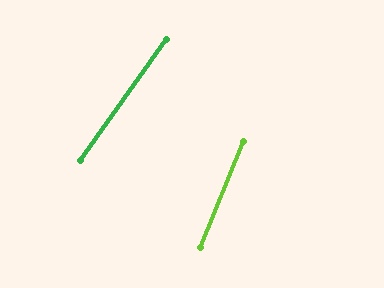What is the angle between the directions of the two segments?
Approximately 13 degrees.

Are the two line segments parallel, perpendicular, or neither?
Neither parallel nor perpendicular — they differ by about 13°.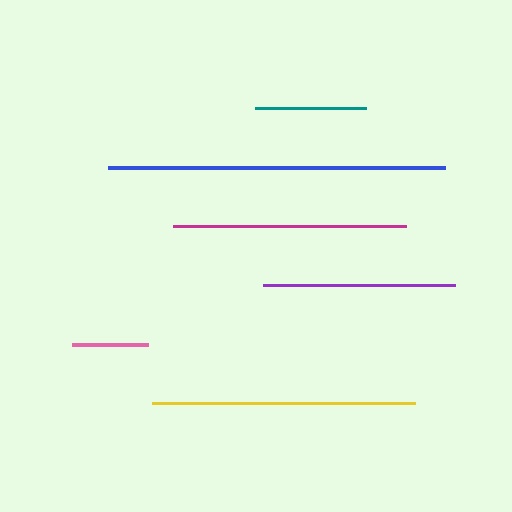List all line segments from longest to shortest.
From longest to shortest: blue, yellow, magenta, purple, teal, pink.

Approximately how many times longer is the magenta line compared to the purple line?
The magenta line is approximately 1.2 times the length of the purple line.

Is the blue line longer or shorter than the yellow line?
The blue line is longer than the yellow line.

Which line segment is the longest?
The blue line is the longest at approximately 337 pixels.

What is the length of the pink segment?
The pink segment is approximately 77 pixels long.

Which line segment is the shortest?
The pink line is the shortest at approximately 77 pixels.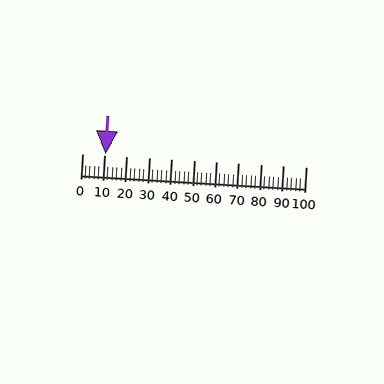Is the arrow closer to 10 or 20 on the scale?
The arrow is closer to 10.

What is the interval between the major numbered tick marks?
The major tick marks are spaced 10 units apart.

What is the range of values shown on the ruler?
The ruler shows values from 0 to 100.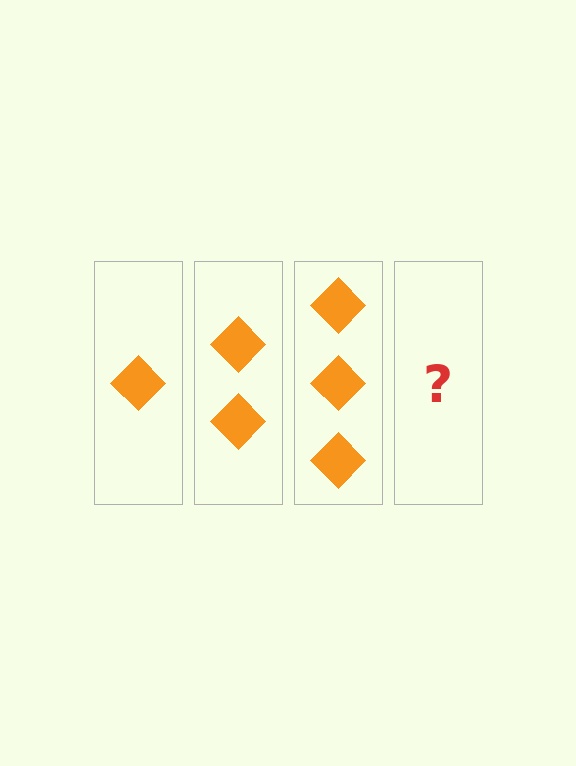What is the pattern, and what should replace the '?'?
The pattern is that each step adds one more diamond. The '?' should be 4 diamonds.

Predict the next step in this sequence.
The next step is 4 diamonds.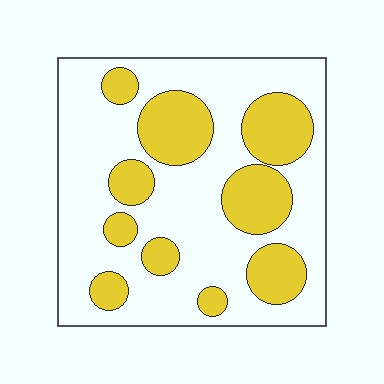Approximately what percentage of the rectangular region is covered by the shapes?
Approximately 30%.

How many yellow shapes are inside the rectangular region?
10.